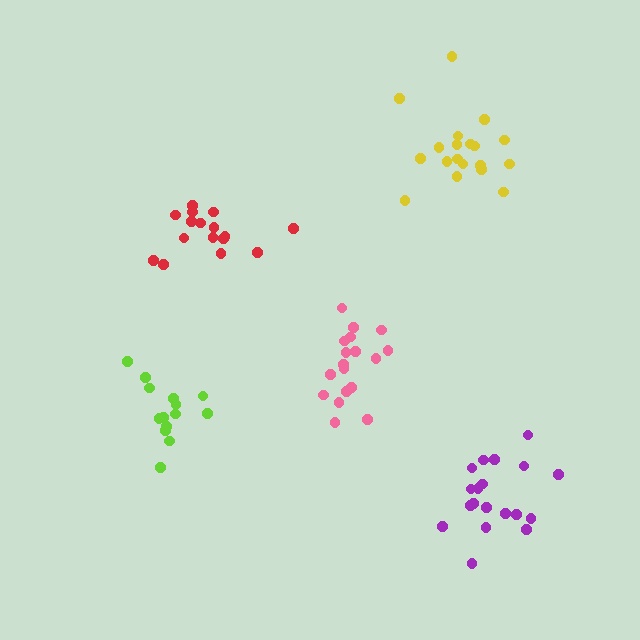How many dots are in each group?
Group 1: 19 dots, Group 2: 19 dots, Group 3: 14 dots, Group 4: 18 dots, Group 5: 16 dots (86 total).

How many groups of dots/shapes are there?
There are 5 groups.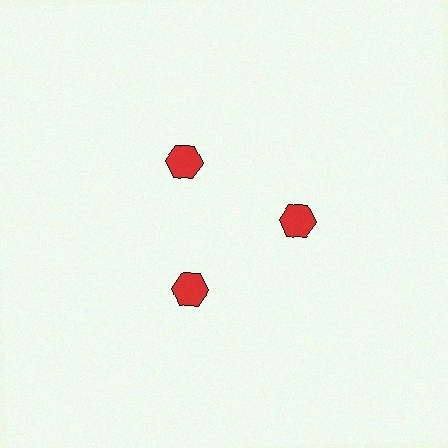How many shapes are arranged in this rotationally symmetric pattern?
There are 3 shapes, arranged in 3 groups of 1.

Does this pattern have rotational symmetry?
Yes, this pattern has 3-fold rotational symmetry. It looks the same after rotating 120 degrees around the center.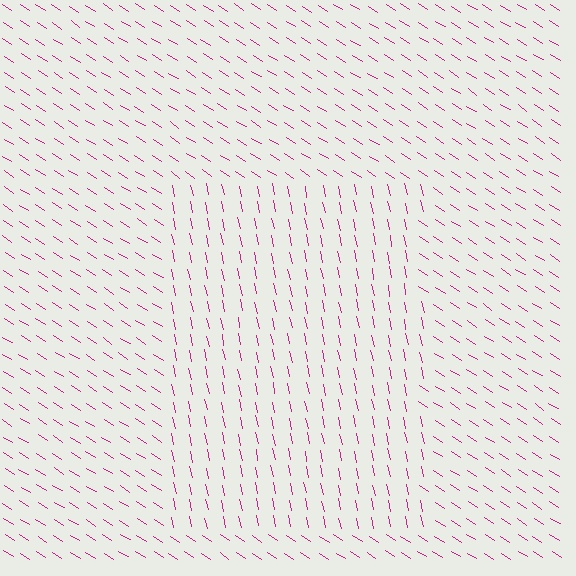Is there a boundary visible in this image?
Yes, there is a texture boundary formed by a change in line orientation.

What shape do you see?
I see a rectangle.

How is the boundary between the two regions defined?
The boundary is defined purely by a change in line orientation (approximately 45 degrees difference). All lines are the same color and thickness.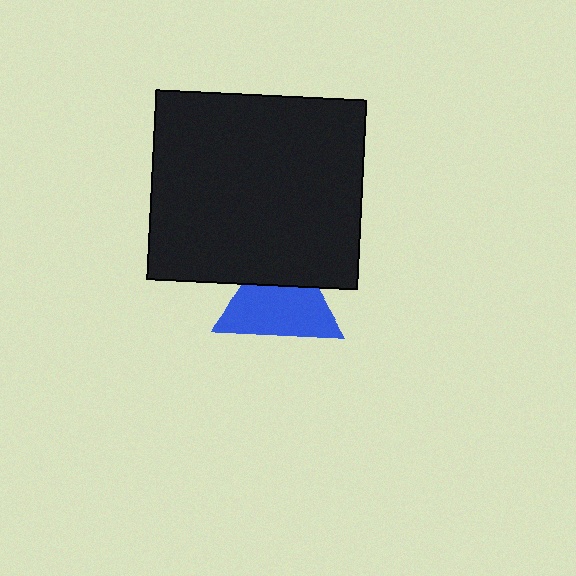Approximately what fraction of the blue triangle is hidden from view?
Roughly 35% of the blue triangle is hidden behind the black rectangle.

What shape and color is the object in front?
The object in front is a black rectangle.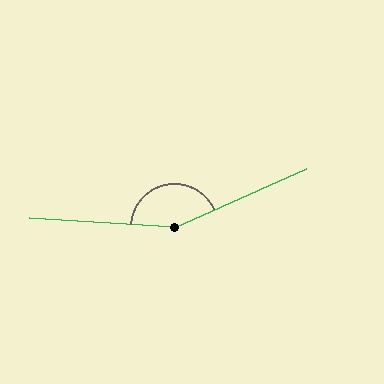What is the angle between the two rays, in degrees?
Approximately 152 degrees.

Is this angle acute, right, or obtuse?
It is obtuse.